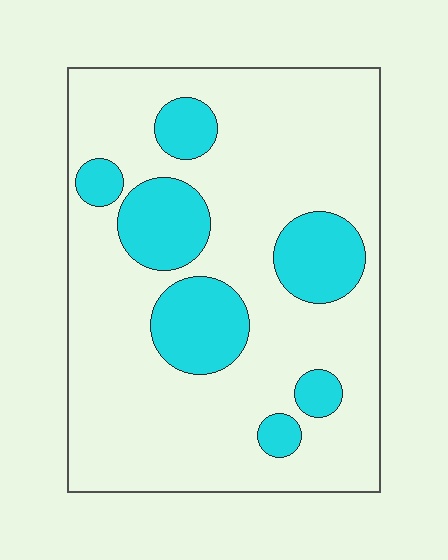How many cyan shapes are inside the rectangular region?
7.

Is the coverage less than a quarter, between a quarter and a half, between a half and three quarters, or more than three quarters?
Less than a quarter.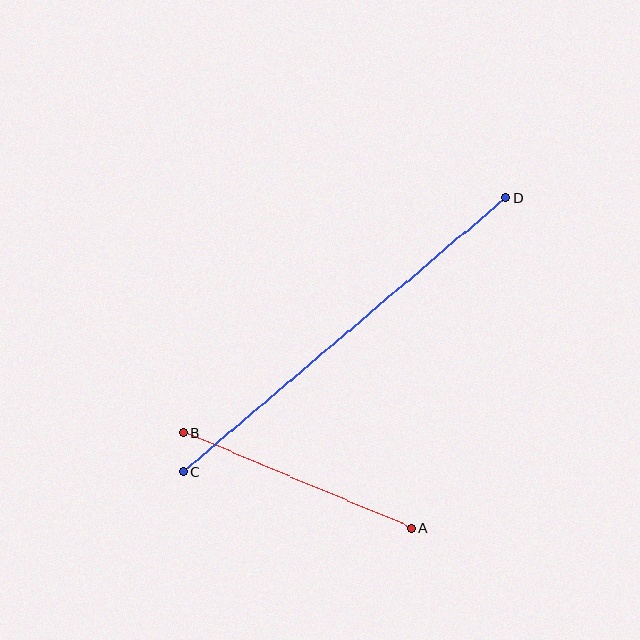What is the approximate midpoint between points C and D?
The midpoint is at approximately (345, 335) pixels.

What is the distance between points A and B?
The distance is approximately 247 pixels.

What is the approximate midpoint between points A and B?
The midpoint is at approximately (297, 480) pixels.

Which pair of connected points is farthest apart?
Points C and D are farthest apart.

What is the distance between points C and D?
The distance is approximately 422 pixels.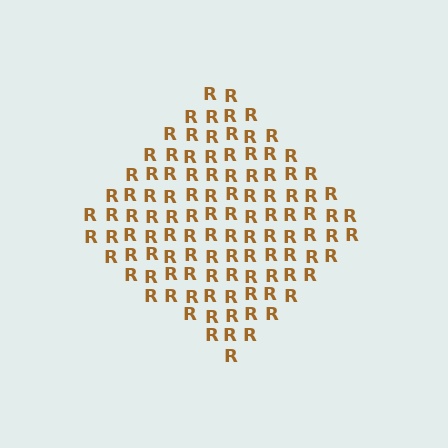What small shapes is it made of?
It is made of small letter R's.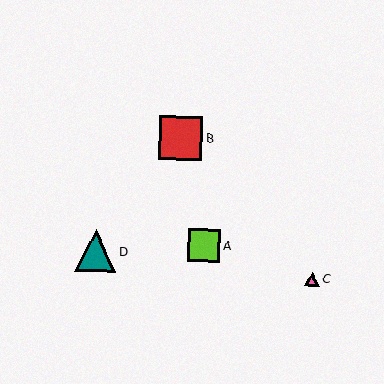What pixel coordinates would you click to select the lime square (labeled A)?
Click at (204, 245) to select the lime square A.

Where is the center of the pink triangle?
The center of the pink triangle is at (312, 279).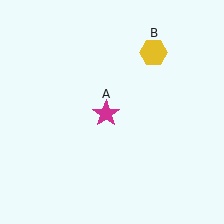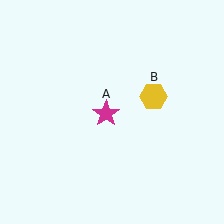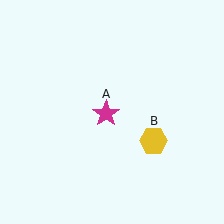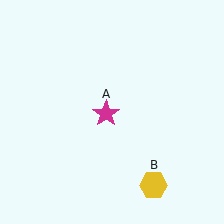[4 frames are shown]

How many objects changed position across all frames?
1 object changed position: yellow hexagon (object B).